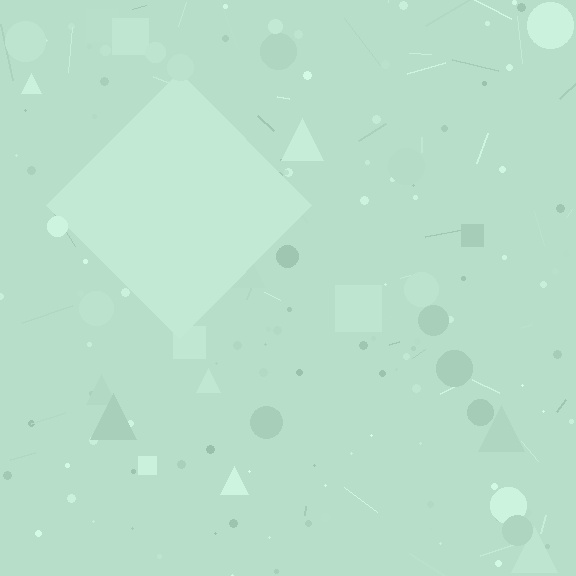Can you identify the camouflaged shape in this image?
The camouflaged shape is a diamond.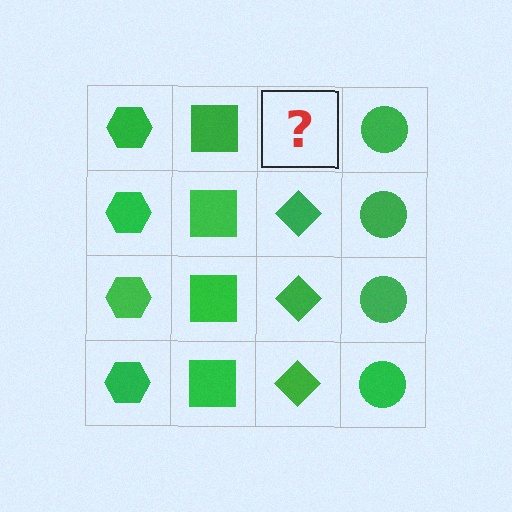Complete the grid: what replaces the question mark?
The question mark should be replaced with a green diamond.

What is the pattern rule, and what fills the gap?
The rule is that each column has a consistent shape. The gap should be filled with a green diamond.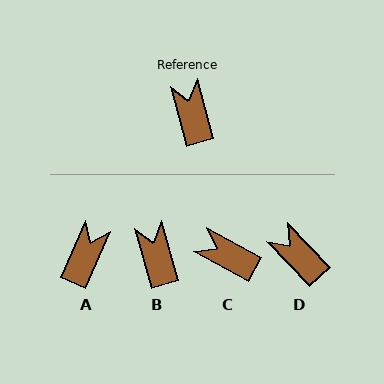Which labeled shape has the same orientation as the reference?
B.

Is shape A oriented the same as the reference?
No, it is off by about 39 degrees.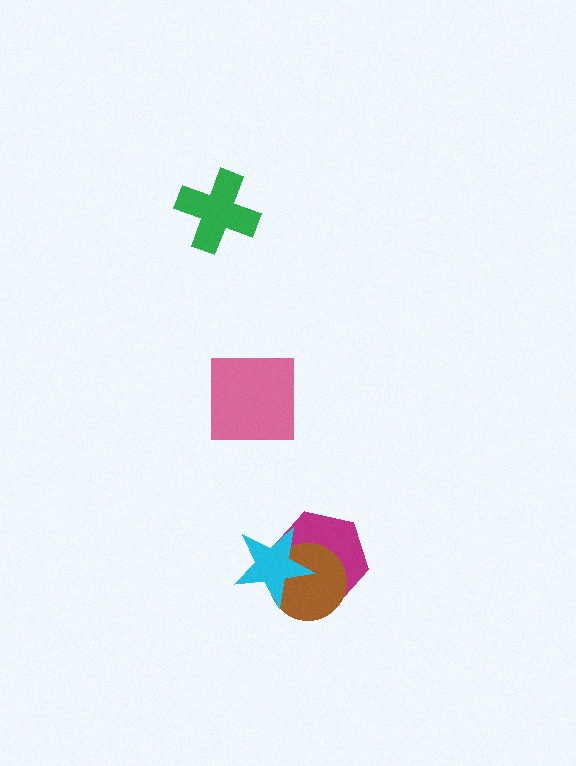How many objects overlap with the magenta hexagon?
2 objects overlap with the magenta hexagon.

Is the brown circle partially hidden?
Yes, it is partially covered by another shape.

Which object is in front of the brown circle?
The cyan star is in front of the brown circle.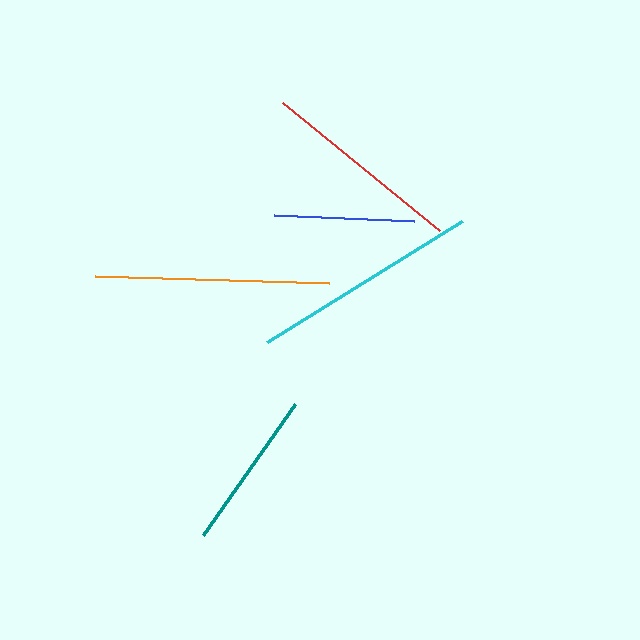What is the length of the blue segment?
The blue segment is approximately 140 pixels long.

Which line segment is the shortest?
The blue line is the shortest at approximately 140 pixels.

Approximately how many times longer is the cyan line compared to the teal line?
The cyan line is approximately 1.4 times the length of the teal line.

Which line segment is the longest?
The orange line is the longest at approximately 234 pixels.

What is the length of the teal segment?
The teal segment is approximately 160 pixels long.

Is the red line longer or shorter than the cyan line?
The cyan line is longer than the red line.